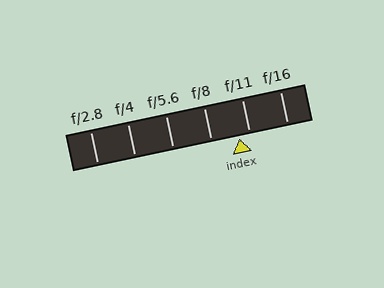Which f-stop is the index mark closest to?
The index mark is closest to f/11.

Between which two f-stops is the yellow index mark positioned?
The index mark is between f/8 and f/11.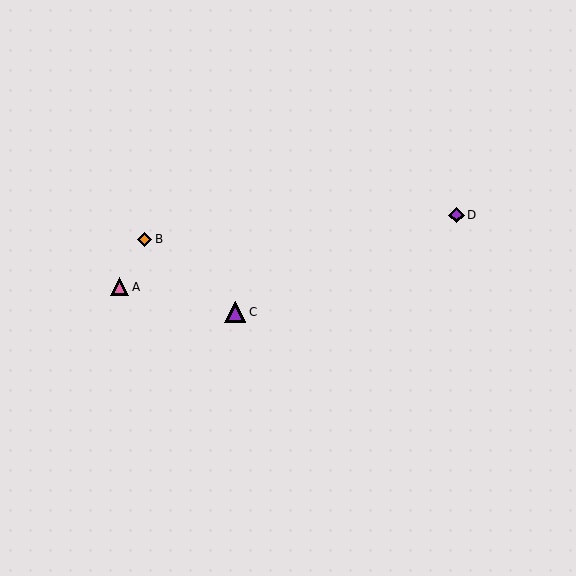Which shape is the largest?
The purple triangle (labeled C) is the largest.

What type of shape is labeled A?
Shape A is a pink triangle.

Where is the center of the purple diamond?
The center of the purple diamond is at (456, 215).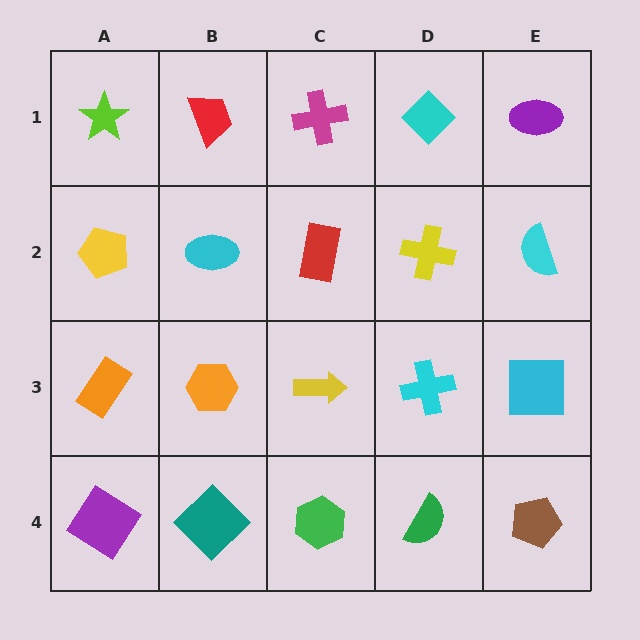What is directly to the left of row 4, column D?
A green hexagon.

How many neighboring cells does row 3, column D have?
4.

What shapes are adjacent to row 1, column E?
A cyan semicircle (row 2, column E), a cyan diamond (row 1, column D).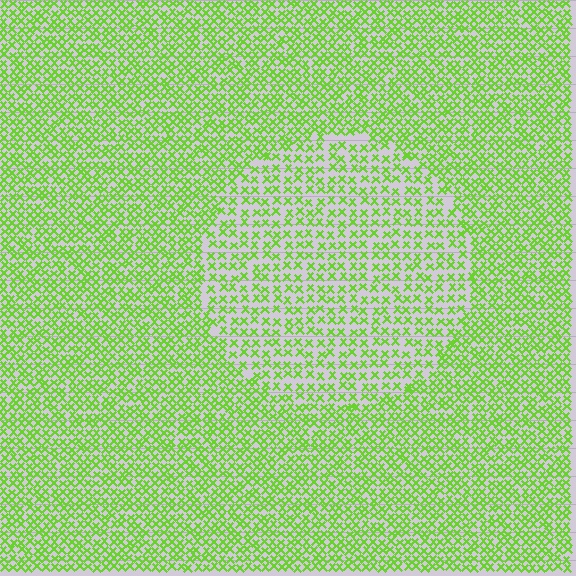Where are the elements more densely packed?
The elements are more densely packed outside the circle boundary.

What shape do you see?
I see a circle.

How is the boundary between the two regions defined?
The boundary is defined by a change in element density (approximately 1.7x ratio). All elements are the same color, size, and shape.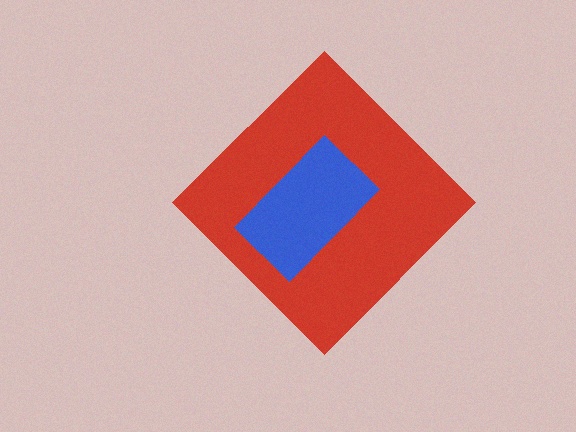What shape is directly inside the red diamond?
The blue rectangle.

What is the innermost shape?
The blue rectangle.